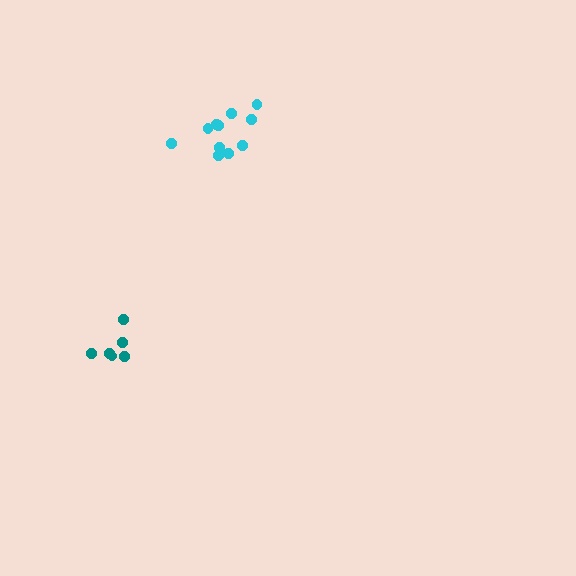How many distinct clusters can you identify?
There are 2 distinct clusters.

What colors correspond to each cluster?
The clusters are colored: cyan, teal.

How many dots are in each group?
Group 1: 11 dots, Group 2: 6 dots (17 total).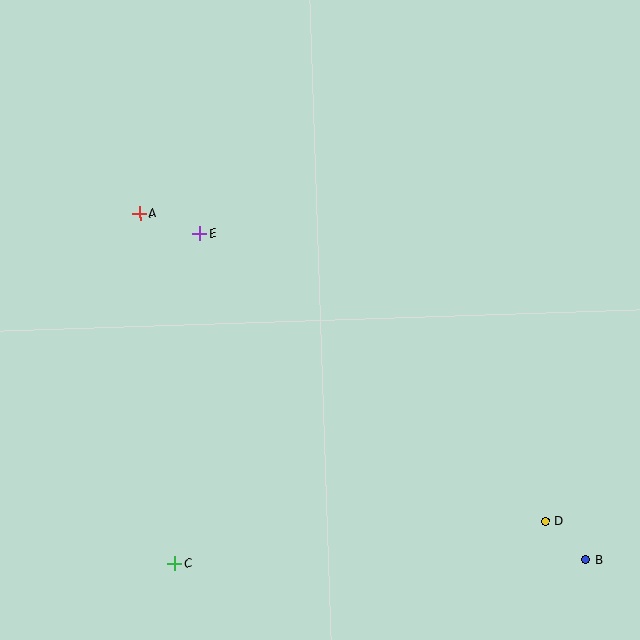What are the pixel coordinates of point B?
Point B is at (586, 560).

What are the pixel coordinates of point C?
Point C is at (175, 564).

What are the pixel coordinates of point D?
Point D is at (545, 521).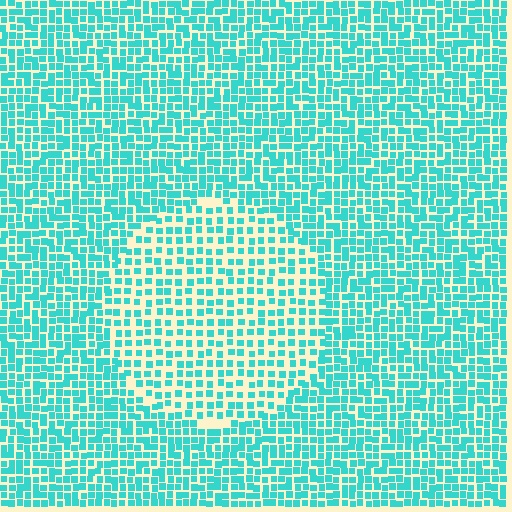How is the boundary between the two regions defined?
The boundary is defined by a change in element density (approximately 1.7x ratio). All elements are the same color, size, and shape.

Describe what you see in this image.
The image contains small cyan elements arranged at two different densities. A circle-shaped region is visible where the elements are less densely packed than the surrounding area.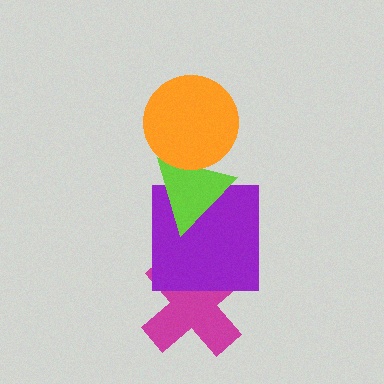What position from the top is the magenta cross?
The magenta cross is 4th from the top.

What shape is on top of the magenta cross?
The purple square is on top of the magenta cross.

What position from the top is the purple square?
The purple square is 3rd from the top.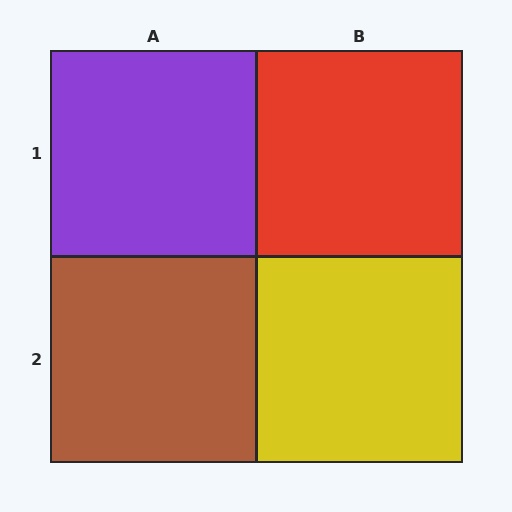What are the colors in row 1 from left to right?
Purple, red.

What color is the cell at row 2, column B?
Yellow.